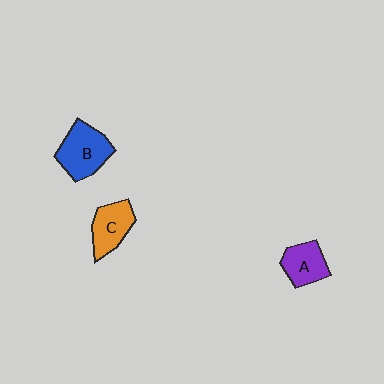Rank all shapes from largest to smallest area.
From largest to smallest: B (blue), C (orange), A (purple).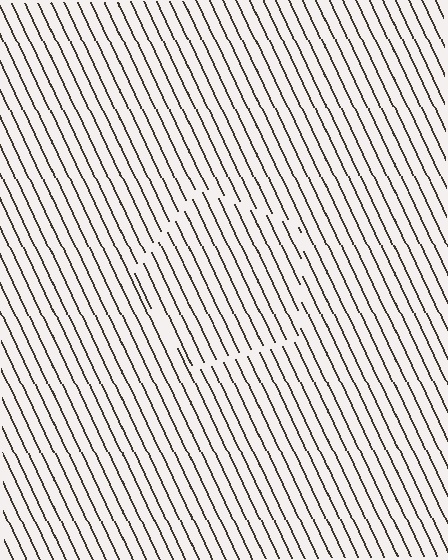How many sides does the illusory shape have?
5 sides — the line-ends trace a pentagon.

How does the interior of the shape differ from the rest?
The interior of the shape contains the same grating, shifted by half a period — the contour is defined by the phase discontinuity where line-ends from the inner and outer gratings abut.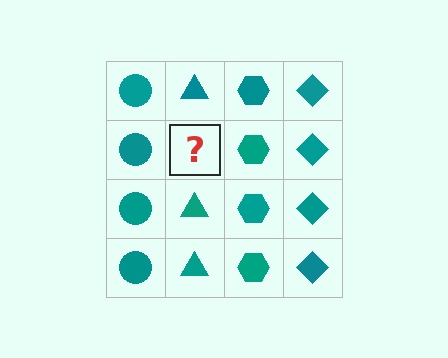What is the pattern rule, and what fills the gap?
The rule is that each column has a consistent shape. The gap should be filled with a teal triangle.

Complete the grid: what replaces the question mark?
The question mark should be replaced with a teal triangle.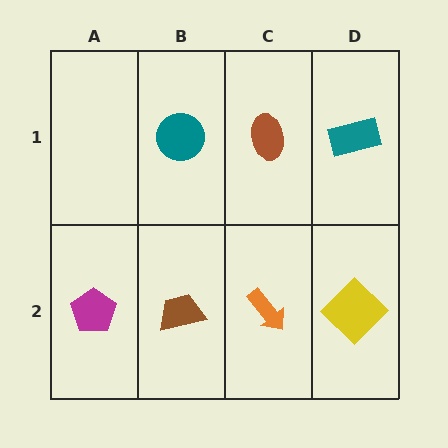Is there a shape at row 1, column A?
No, that cell is empty.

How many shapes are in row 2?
4 shapes.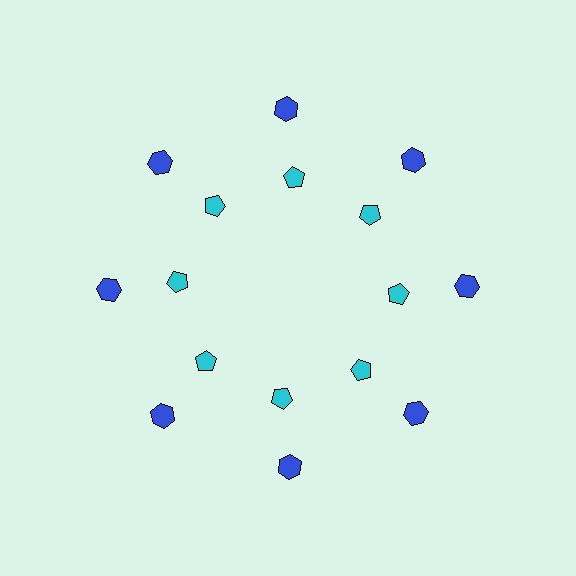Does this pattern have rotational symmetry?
Yes, this pattern has 8-fold rotational symmetry. It looks the same after rotating 45 degrees around the center.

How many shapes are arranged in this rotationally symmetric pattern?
There are 16 shapes, arranged in 8 groups of 2.